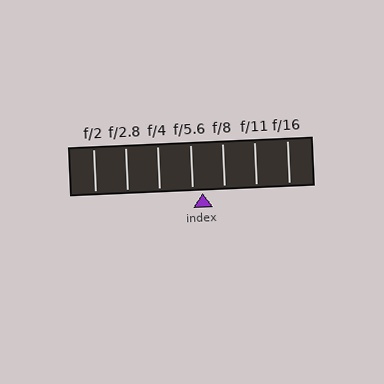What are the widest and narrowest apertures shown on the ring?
The widest aperture shown is f/2 and the narrowest is f/16.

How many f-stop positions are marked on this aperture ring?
There are 7 f-stop positions marked.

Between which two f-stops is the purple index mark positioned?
The index mark is between f/5.6 and f/8.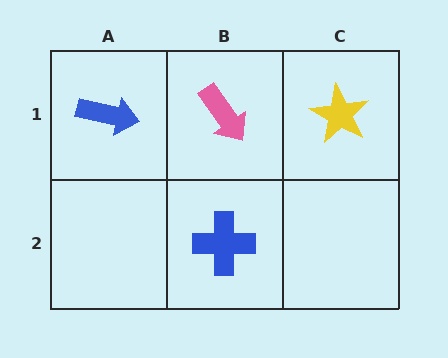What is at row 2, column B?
A blue cross.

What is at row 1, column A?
A blue arrow.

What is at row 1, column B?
A pink arrow.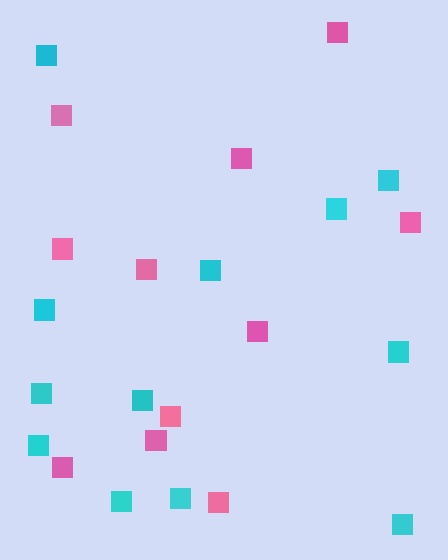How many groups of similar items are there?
There are 2 groups: one group of pink squares (11) and one group of cyan squares (12).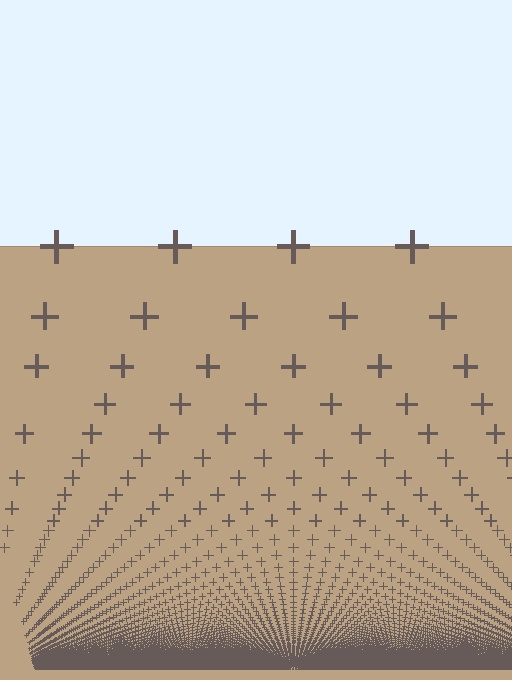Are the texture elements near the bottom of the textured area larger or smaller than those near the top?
Smaller. The gradient is inverted — elements near the bottom are smaller and denser.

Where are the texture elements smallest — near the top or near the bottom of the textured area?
Near the bottom.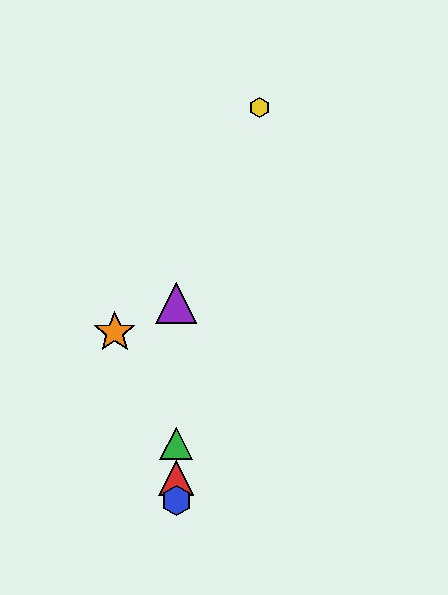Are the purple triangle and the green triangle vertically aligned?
Yes, both are at x≈176.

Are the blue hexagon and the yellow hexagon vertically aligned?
No, the blue hexagon is at x≈176 and the yellow hexagon is at x≈260.